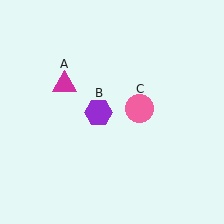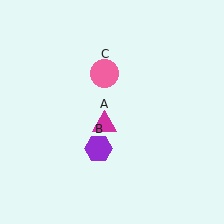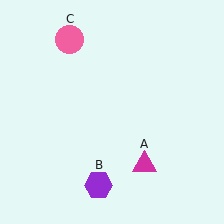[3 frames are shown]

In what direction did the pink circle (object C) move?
The pink circle (object C) moved up and to the left.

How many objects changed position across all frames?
3 objects changed position: magenta triangle (object A), purple hexagon (object B), pink circle (object C).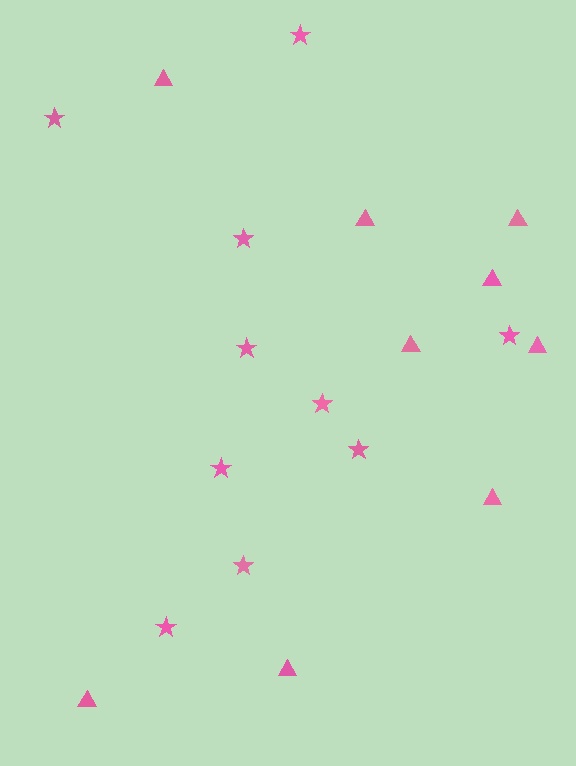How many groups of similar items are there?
There are 2 groups: one group of stars (10) and one group of triangles (9).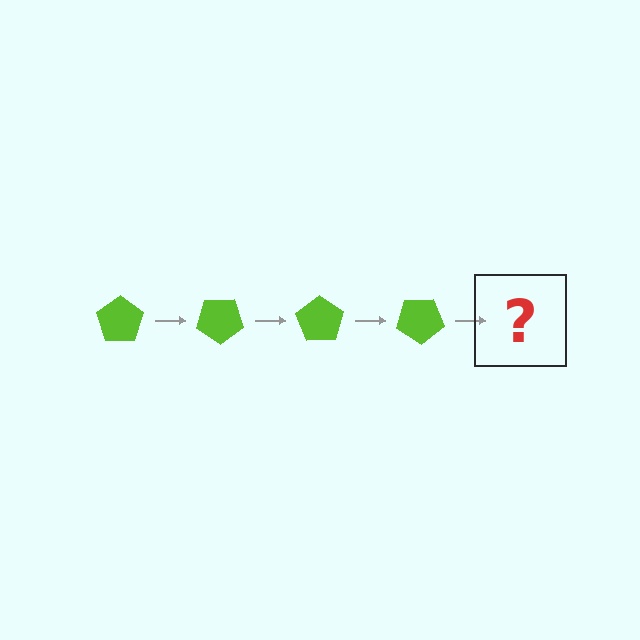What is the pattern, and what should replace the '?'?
The pattern is that the pentagon rotates 35 degrees each step. The '?' should be a lime pentagon rotated 140 degrees.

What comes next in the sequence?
The next element should be a lime pentagon rotated 140 degrees.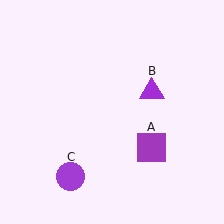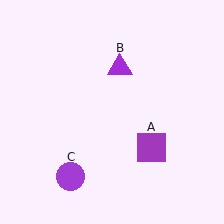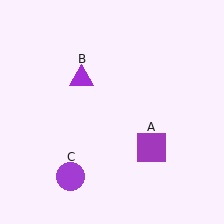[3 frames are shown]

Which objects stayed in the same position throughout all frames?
Purple square (object A) and purple circle (object C) remained stationary.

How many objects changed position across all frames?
1 object changed position: purple triangle (object B).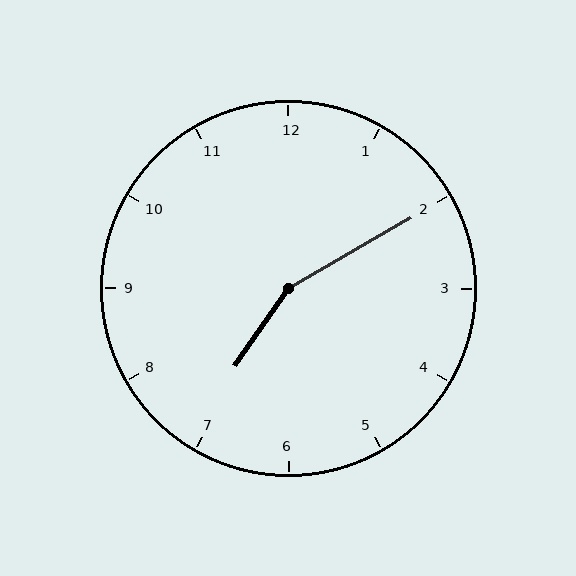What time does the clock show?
7:10.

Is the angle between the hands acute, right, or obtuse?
It is obtuse.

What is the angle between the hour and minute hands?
Approximately 155 degrees.